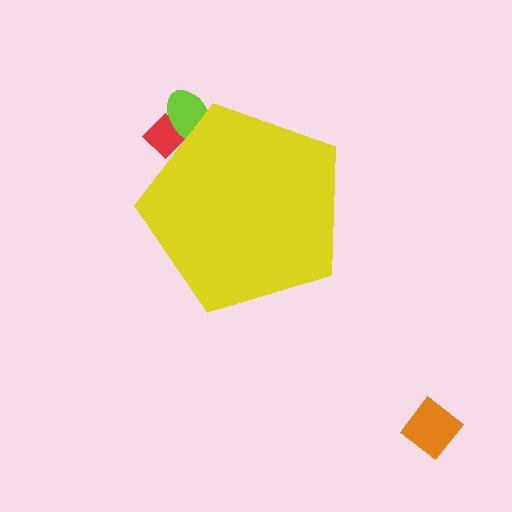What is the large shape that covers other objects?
A yellow pentagon.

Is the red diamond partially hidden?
Yes, the red diamond is partially hidden behind the yellow pentagon.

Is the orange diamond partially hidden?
No, the orange diamond is fully visible.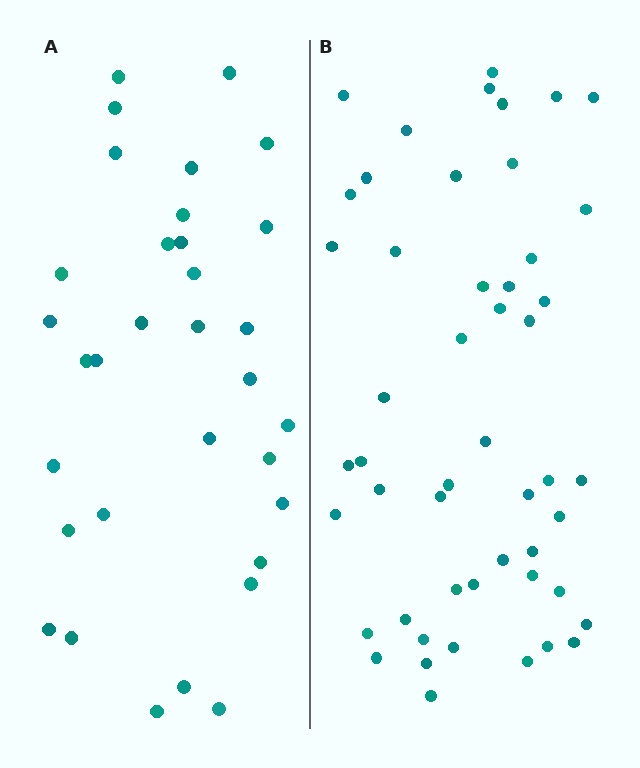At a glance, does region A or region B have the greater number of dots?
Region B (the right region) has more dots.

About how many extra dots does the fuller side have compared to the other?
Region B has approximately 15 more dots than region A.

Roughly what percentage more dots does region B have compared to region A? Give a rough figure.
About 50% more.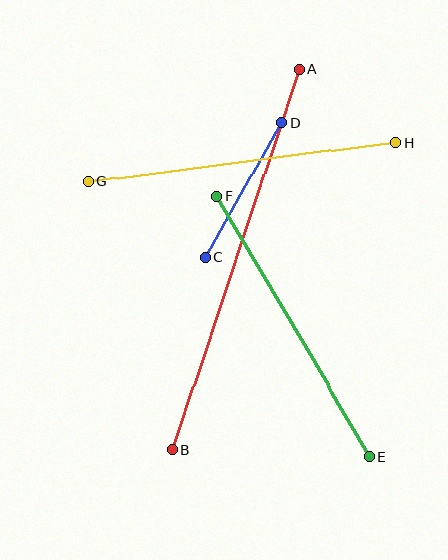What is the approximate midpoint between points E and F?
The midpoint is at approximately (293, 326) pixels.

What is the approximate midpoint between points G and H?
The midpoint is at approximately (242, 162) pixels.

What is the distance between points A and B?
The distance is approximately 400 pixels.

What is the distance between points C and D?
The distance is approximately 154 pixels.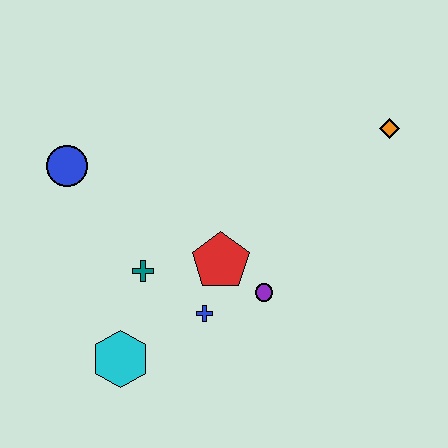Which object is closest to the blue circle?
The teal cross is closest to the blue circle.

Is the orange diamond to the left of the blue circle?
No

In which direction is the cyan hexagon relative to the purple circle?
The cyan hexagon is to the left of the purple circle.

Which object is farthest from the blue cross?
The orange diamond is farthest from the blue cross.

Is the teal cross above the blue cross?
Yes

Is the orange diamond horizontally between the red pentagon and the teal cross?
No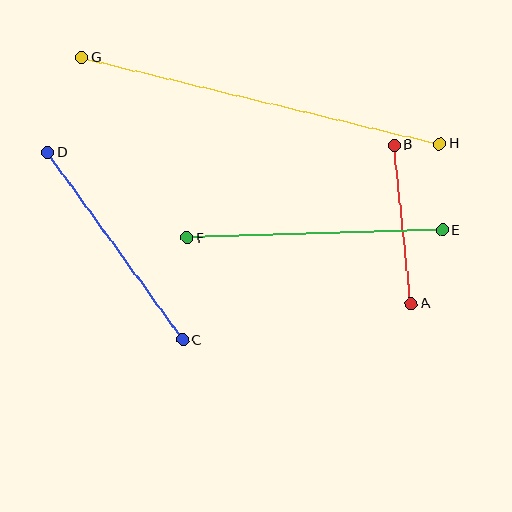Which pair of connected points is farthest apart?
Points G and H are farthest apart.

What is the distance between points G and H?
The distance is approximately 368 pixels.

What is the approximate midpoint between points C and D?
The midpoint is at approximately (115, 246) pixels.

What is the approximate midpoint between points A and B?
The midpoint is at approximately (403, 224) pixels.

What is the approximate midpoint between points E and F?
The midpoint is at approximately (315, 234) pixels.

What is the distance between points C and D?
The distance is approximately 232 pixels.